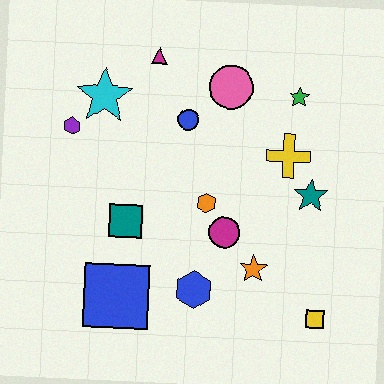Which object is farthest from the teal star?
The purple hexagon is farthest from the teal star.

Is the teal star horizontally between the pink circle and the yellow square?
Yes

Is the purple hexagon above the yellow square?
Yes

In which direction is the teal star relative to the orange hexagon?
The teal star is to the right of the orange hexagon.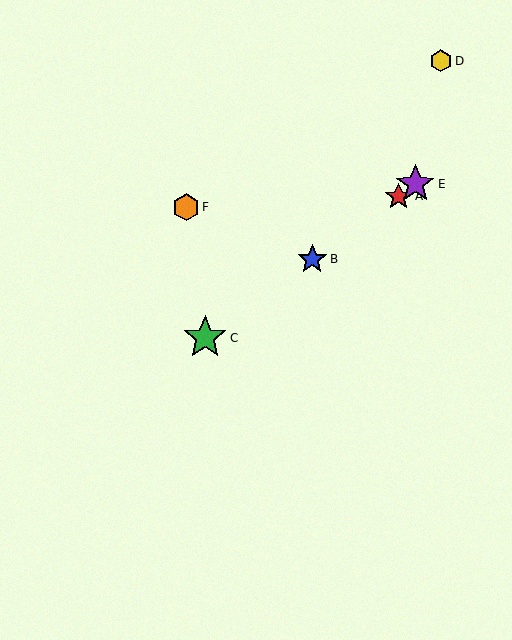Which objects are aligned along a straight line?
Objects A, B, C, E are aligned along a straight line.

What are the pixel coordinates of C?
Object C is at (205, 338).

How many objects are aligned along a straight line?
4 objects (A, B, C, E) are aligned along a straight line.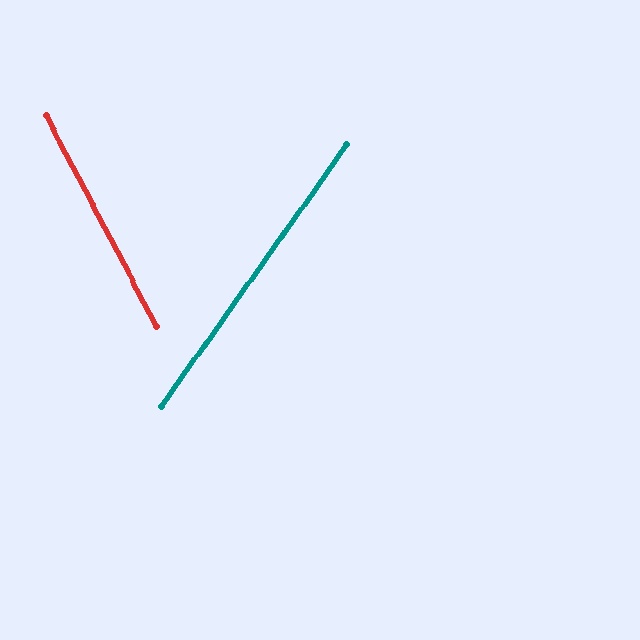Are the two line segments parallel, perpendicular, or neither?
Neither parallel nor perpendicular — they differ by about 63°.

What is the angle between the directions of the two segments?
Approximately 63 degrees.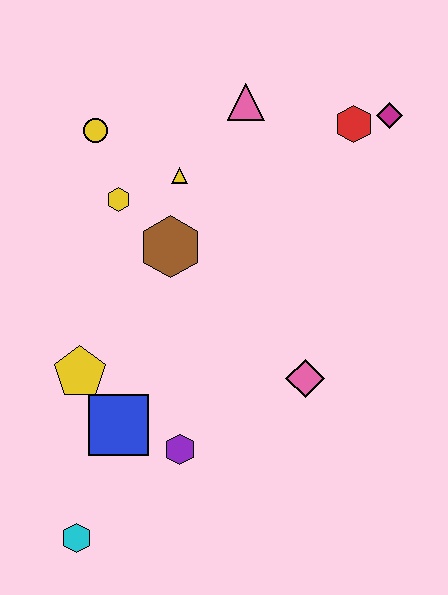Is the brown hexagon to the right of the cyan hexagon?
Yes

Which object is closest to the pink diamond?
The purple hexagon is closest to the pink diamond.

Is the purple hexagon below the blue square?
Yes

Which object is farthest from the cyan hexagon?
The magenta diamond is farthest from the cyan hexagon.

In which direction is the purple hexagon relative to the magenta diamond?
The purple hexagon is below the magenta diamond.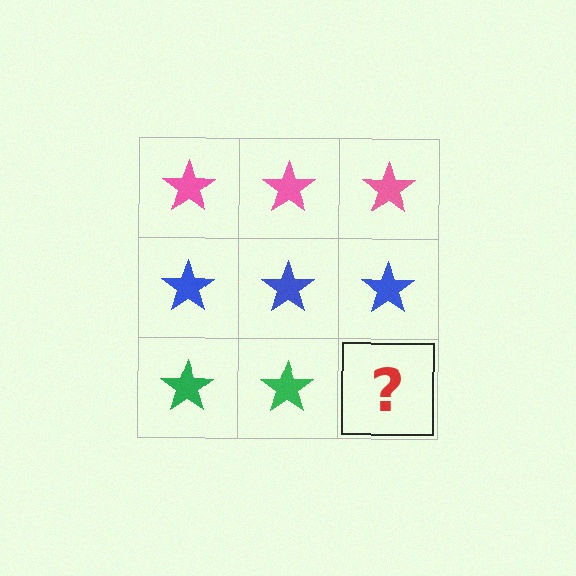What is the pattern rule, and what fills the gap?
The rule is that each row has a consistent color. The gap should be filled with a green star.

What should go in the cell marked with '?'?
The missing cell should contain a green star.